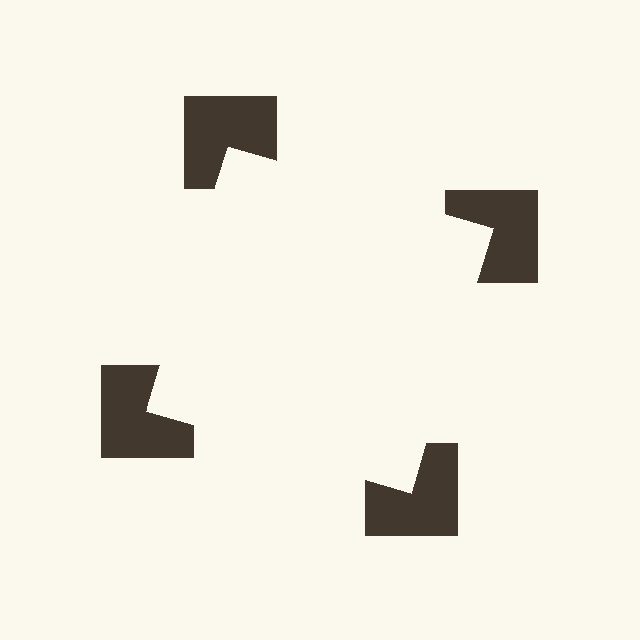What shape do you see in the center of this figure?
An illusory square — its edges are inferred from the aligned wedge cuts in the notched squares, not physically drawn.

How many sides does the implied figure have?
4 sides.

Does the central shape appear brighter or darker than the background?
It typically appears slightly brighter than the background, even though no actual brightness change is drawn.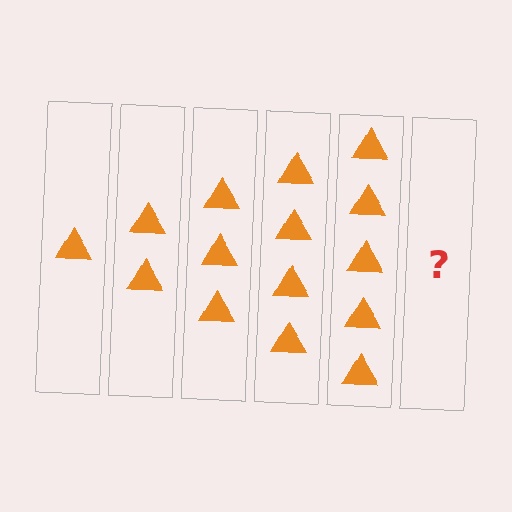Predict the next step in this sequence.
The next step is 6 triangles.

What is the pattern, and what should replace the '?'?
The pattern is that each step adds one more triangle. The '?' should be 6 triangles.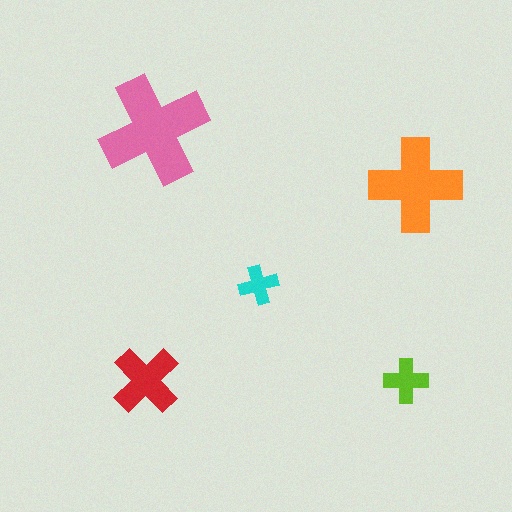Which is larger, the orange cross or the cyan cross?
The orange one.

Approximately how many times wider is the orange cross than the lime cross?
About 2 times wider.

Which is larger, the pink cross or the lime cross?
The pink one.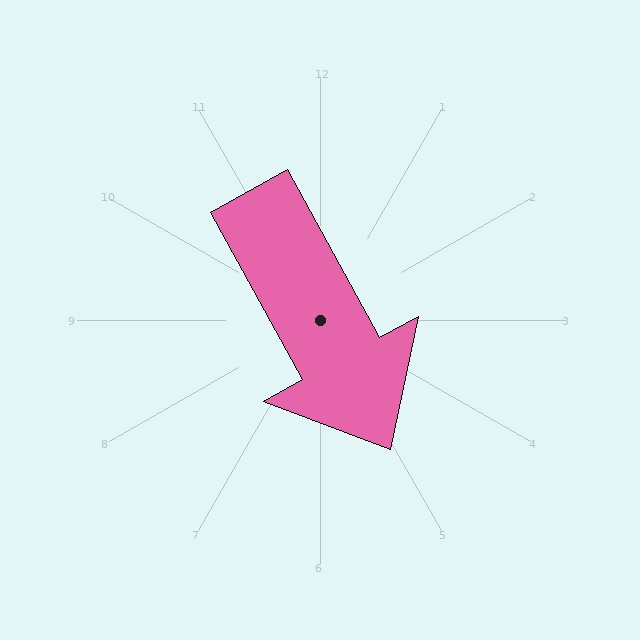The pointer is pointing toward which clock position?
Roughly 5 o'clock.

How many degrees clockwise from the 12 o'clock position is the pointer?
Approximately 151 degrees.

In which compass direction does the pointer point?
Southeast.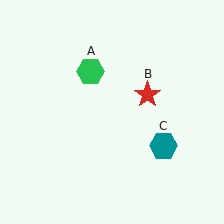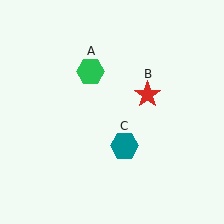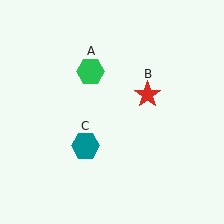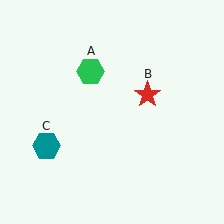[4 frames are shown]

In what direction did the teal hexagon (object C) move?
The teal hexagon (object C) moved left.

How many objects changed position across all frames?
1 object changed position: teal hexagon (object C).